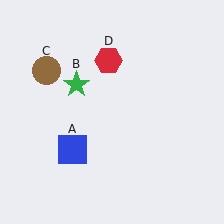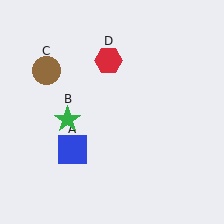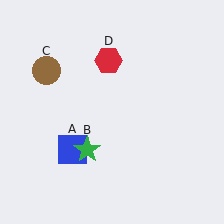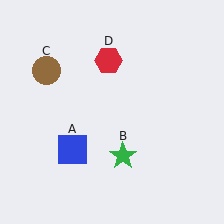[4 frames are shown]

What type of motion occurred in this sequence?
The green star (object B) rotated counterclockwise around the center of the scene.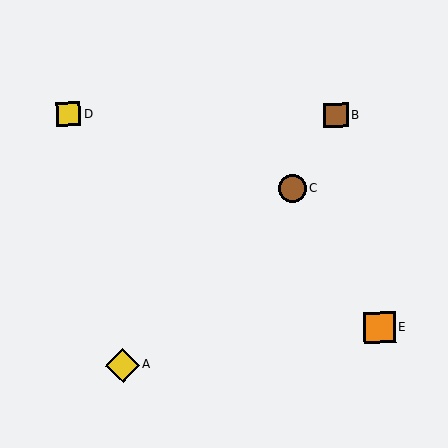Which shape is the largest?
The yellow diamond (labeled A) is the largest.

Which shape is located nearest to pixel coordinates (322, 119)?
The brown square (labeled B) at (336, 115) is nearest to that location.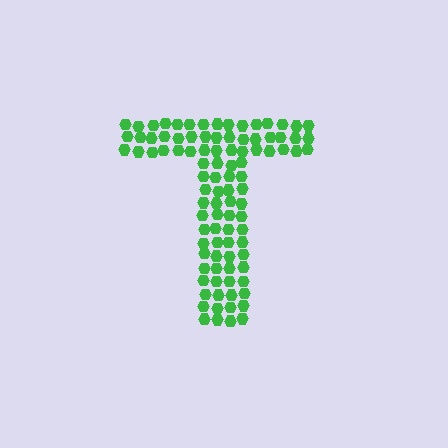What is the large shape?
The large shape is the letter T.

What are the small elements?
The small elements are hexagons.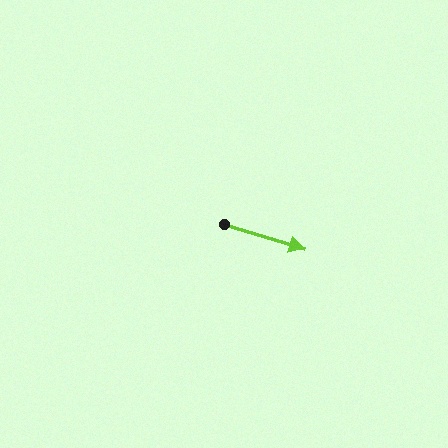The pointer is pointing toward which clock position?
Roughly 4 o'clock.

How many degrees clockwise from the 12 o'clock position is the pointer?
Approximately 107 degrees.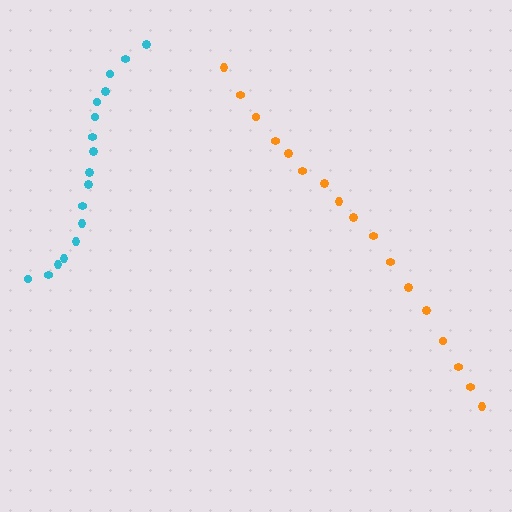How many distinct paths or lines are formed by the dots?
There are 2 distinct paths.